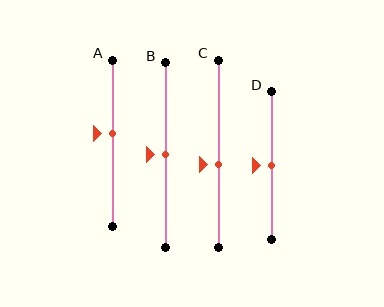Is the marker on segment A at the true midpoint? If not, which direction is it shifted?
No, the marker on segment A is shifted upward by about 6% of the segment length.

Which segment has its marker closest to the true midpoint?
Segment B has its marker closest to the true midpoint.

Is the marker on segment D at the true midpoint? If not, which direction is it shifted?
Yes, the marker on segment D is at the true midpoint.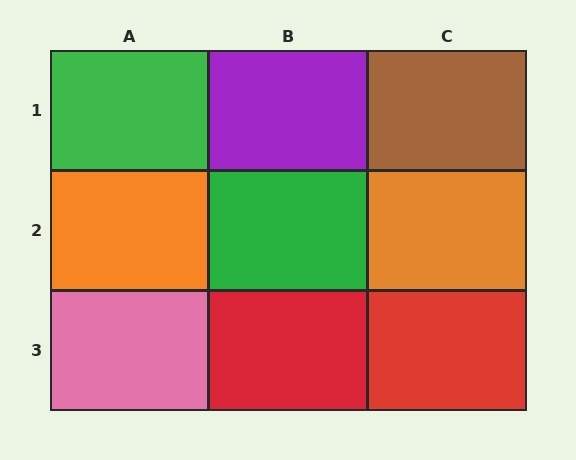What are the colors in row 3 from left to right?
Pink, red, red.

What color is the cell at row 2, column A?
Orange.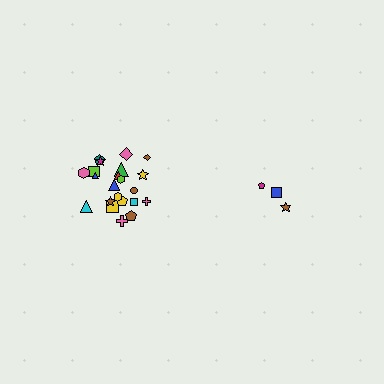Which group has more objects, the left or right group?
The left group.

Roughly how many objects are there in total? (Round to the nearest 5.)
Roughly 25 objects in total.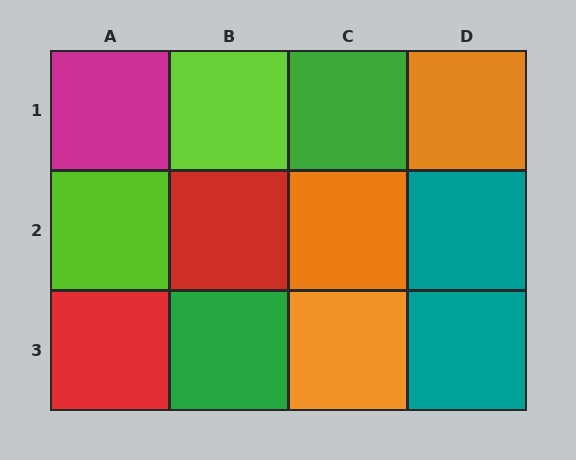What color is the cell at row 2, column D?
Teal.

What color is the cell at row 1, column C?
Green.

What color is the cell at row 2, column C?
Orange.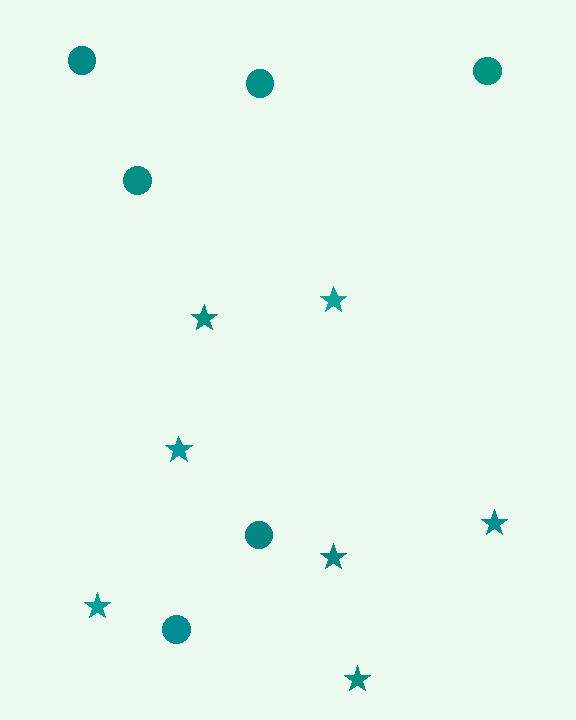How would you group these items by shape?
There are 2 groups: one group of stars (7) and one group of circles (6).